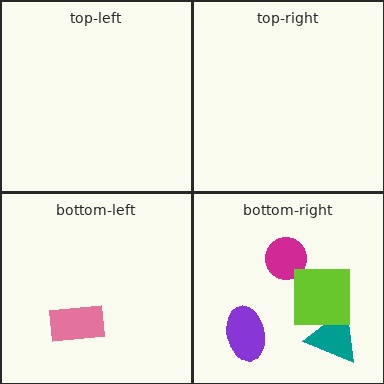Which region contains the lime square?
The bottom-right region.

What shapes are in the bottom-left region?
The pink rectangle.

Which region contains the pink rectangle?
The bottom-left region.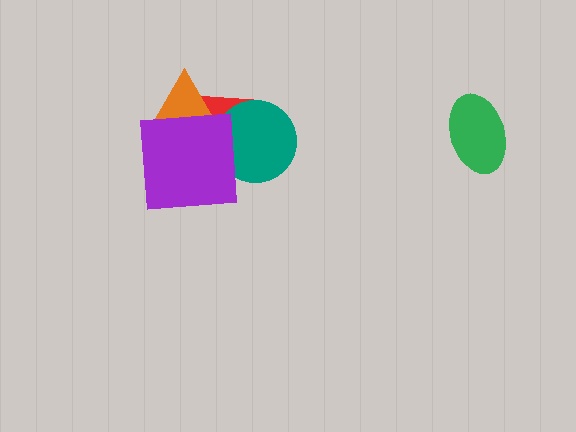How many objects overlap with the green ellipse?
0 objects overlap with the green ellipse.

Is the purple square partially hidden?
No, no other shape covers it.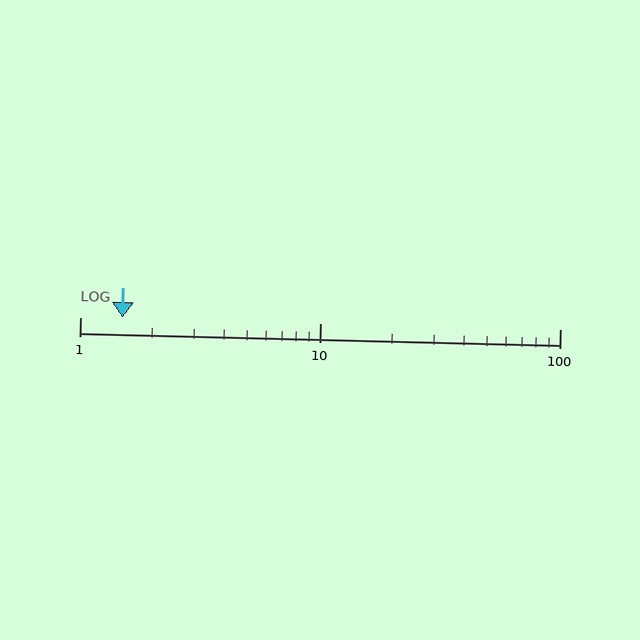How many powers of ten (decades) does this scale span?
The scale spans 2 decades, from 1 to 100.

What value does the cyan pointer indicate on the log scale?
The pointer indicates approximately 1.5.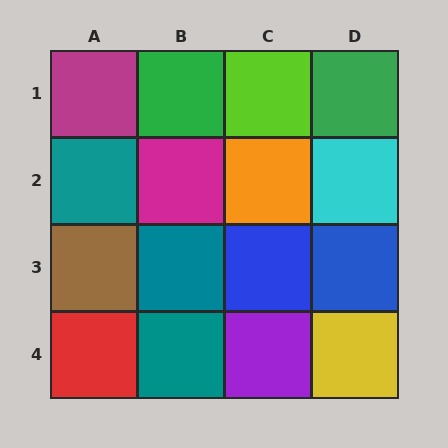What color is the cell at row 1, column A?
Magenta.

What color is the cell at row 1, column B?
Green.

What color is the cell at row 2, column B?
Magenta.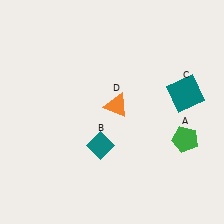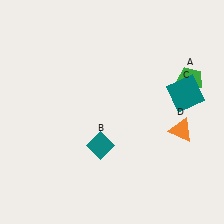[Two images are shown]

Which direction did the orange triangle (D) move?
The orange triangle (D) moved right.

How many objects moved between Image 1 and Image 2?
2 objects moved between the two images.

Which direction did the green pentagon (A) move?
The green pentagon (A) moved up.